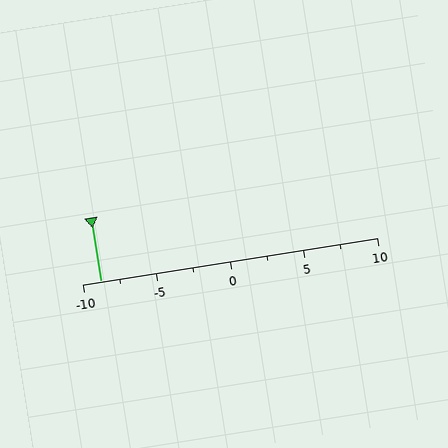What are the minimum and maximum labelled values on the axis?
The axis runs from -10 to 10.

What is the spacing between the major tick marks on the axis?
The major ticks are spaced 5 apart.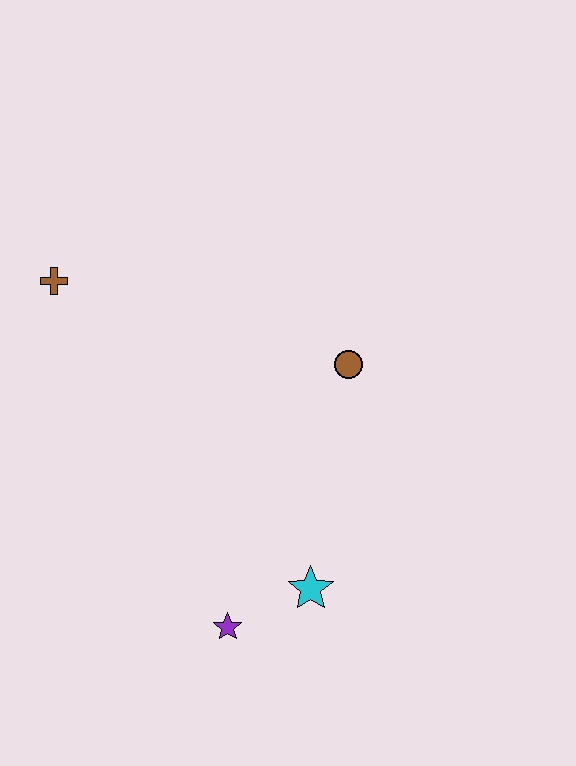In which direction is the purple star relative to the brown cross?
The purple star is below the brown cross.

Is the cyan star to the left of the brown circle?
Yes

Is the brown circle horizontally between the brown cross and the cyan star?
No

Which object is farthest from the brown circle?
The brown cross is farthest from the brown circle.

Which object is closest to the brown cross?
The brown circle is closest to the brown cross.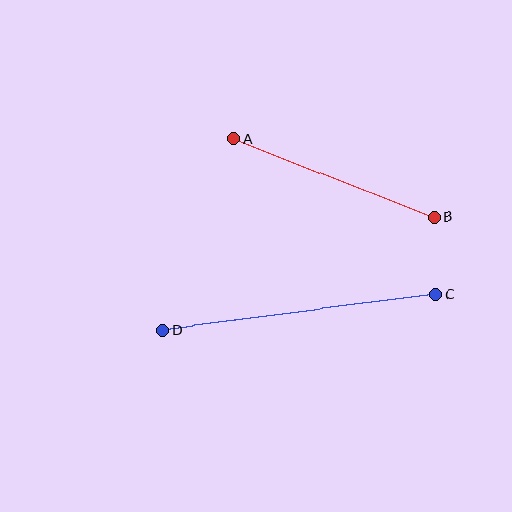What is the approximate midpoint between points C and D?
The midpoint is at approximately (299, 312) pixels.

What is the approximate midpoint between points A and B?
The midpoint is at approximately (334, 178) pixels.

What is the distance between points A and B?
The distance is approximately 215 pixels.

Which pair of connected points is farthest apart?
Points C and D are farthest apart.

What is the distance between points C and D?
The distance is approximately 276 pixels.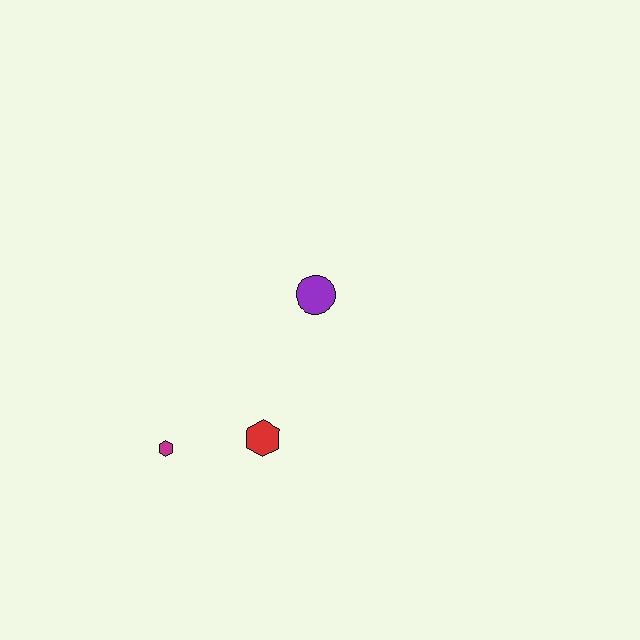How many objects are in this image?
There are 3 objects.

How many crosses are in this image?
There are no crosses.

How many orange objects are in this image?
There are no orange objects.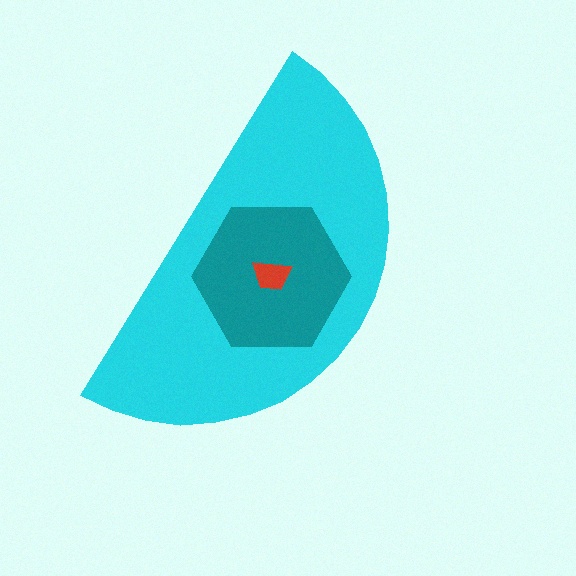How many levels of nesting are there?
3.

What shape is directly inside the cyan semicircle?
The teal hexagon.